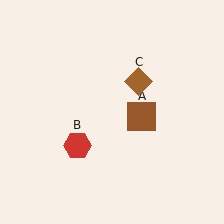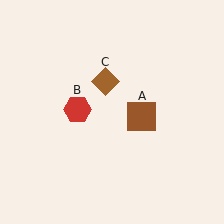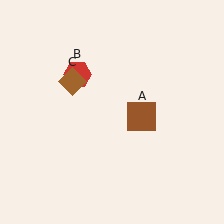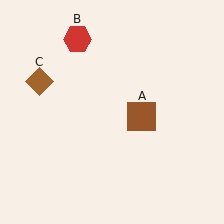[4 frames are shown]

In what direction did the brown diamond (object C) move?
The brown diamond (object C) moved left.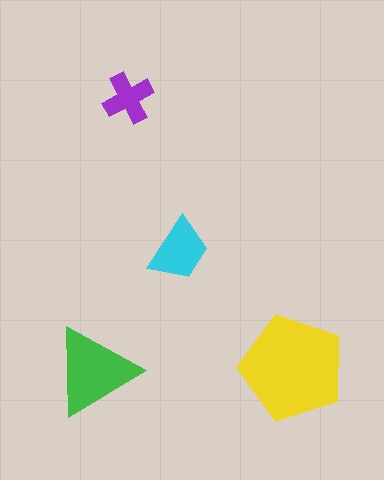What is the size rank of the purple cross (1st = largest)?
4th.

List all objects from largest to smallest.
The yellow pentagon, the green triangle, the cyan trapezoid, the purple cross.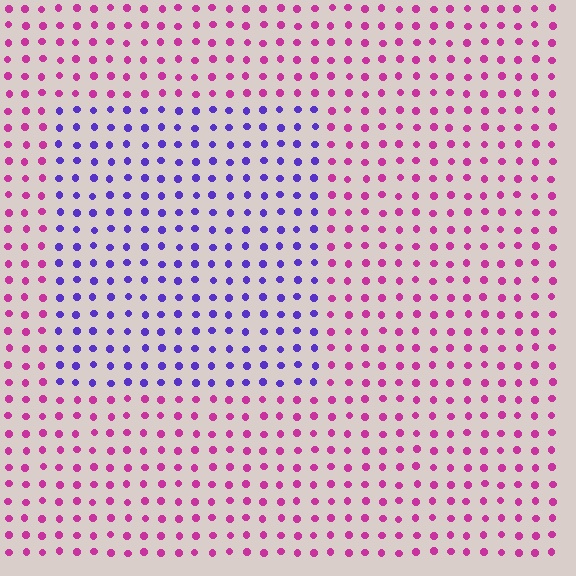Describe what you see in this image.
The image is filled with small magenta elements in a uniform arrangement. A rectangle-shaped region is visible where the elements are tinted to a slightly different hue, forming a subtle color boundary.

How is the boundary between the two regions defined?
The boundary is defined purely by a slight shift in hue (about 61 degrees). Spacing, size, and orientation are identical on both sides.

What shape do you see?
I see a rectangle.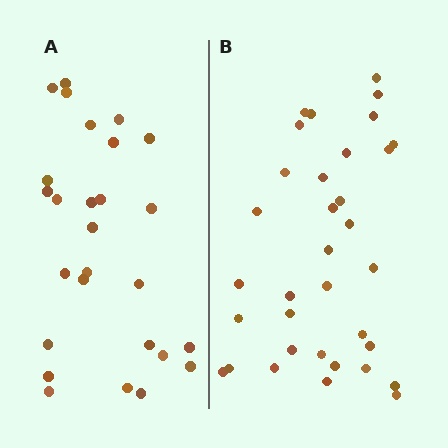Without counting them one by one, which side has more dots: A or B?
Region B (the right region) has more dots.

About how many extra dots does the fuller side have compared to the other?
Region B has roughly 8 or so more dots than region A.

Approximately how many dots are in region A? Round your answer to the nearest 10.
About 30 dots. (The exact count is 27, which rounds to 30.)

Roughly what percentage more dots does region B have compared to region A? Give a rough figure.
About 25% more.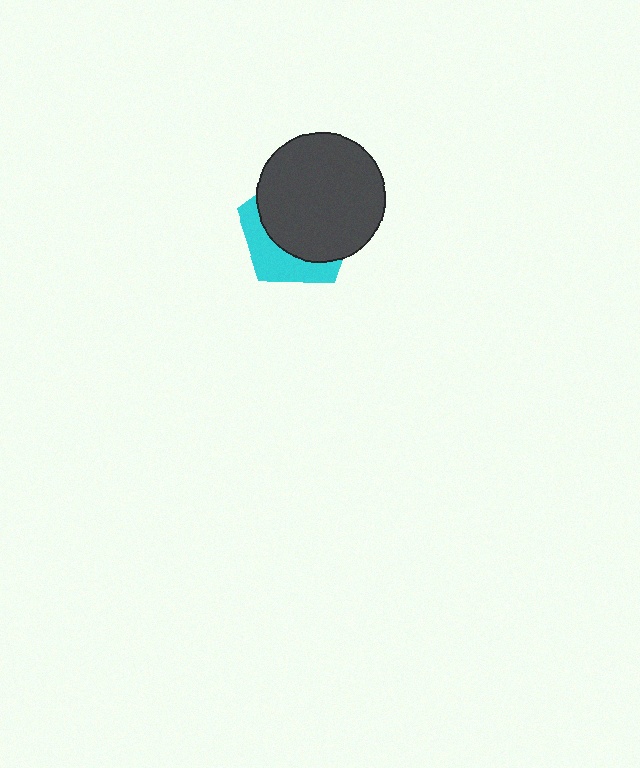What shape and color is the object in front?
The object in front is a dark gray circle.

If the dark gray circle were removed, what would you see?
You would see the complete cyan pentagon.